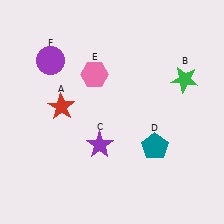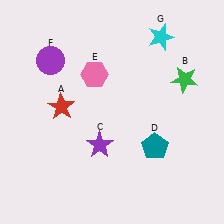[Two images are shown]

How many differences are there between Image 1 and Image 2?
There is 1 difference between the two images.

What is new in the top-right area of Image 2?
A cyan star (G) was added in the top-right area of Image 2.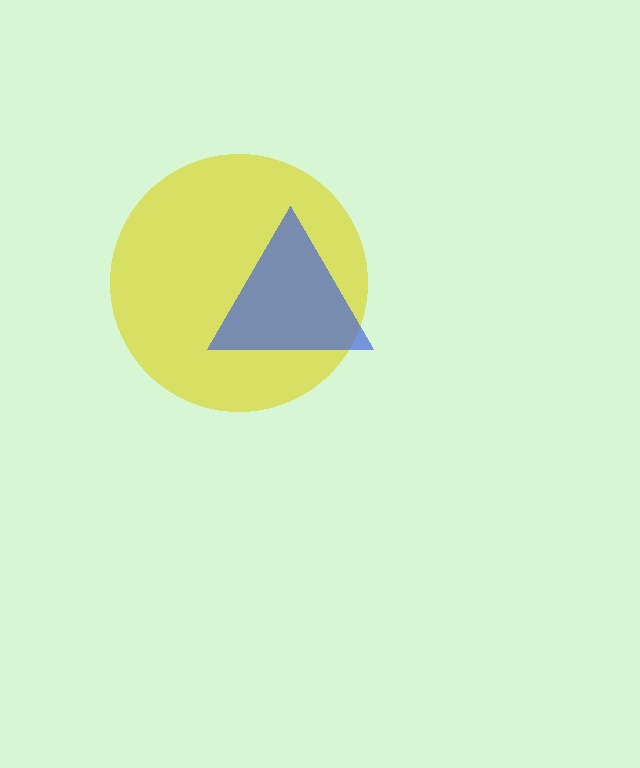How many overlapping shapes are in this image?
There are 2 overlapping shapes in the image.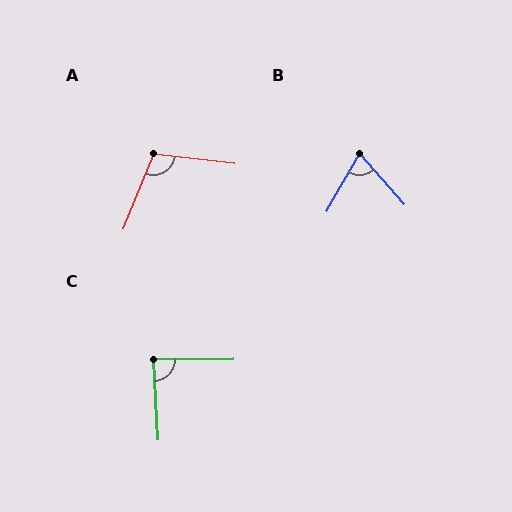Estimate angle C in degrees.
Approximately 87 degrees.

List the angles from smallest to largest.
B (71°), C (87°), A (106°).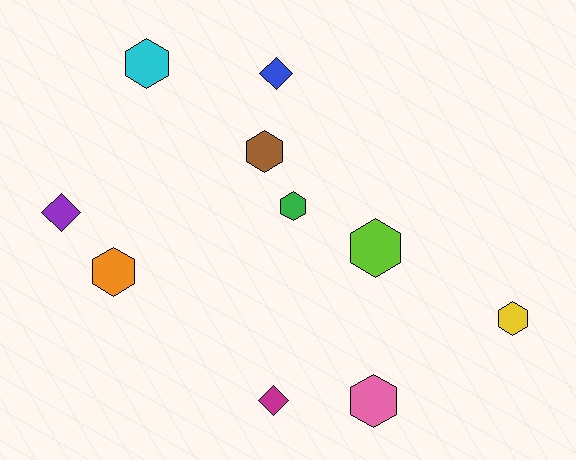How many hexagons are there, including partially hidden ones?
There are 7 hexagons.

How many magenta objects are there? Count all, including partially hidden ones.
There is 1 magenta object.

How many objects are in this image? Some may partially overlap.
There are 10 objects.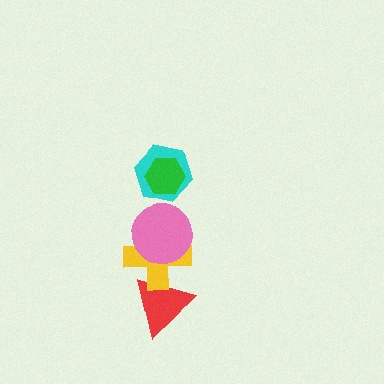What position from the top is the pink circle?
The pink circle is 3rd from the top.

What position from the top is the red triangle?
The red triangle is 5th from the top.